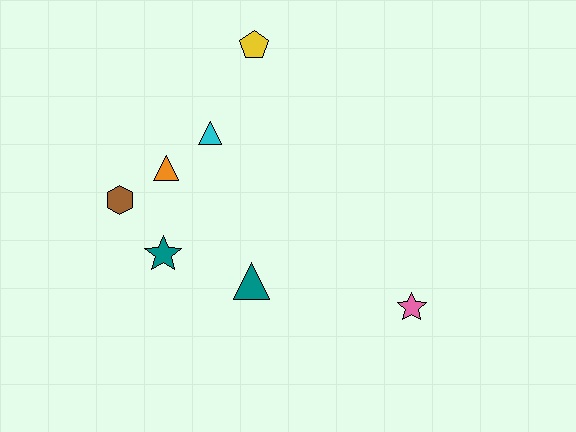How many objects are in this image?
There are 7 objects.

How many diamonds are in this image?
There are no diamonds.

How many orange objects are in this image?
There is 1 orange object.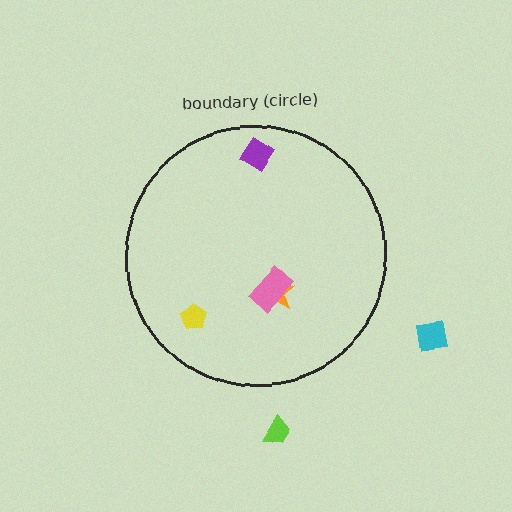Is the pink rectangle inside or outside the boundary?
Inside.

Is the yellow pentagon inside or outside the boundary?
Inside.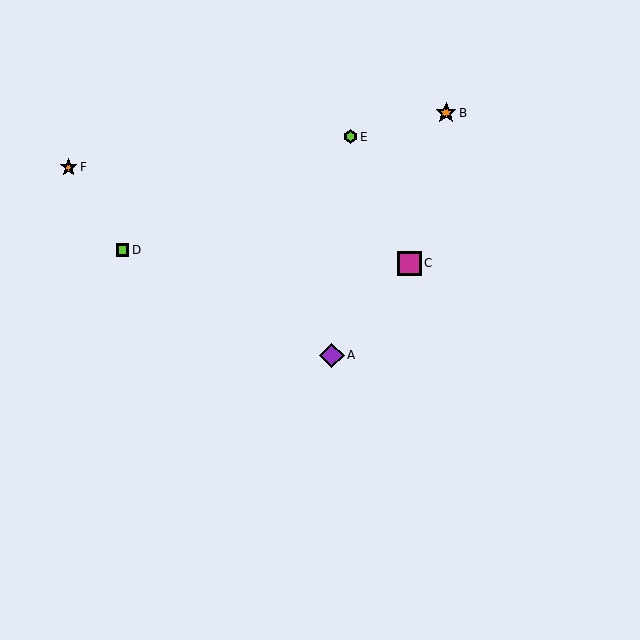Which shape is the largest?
The purple diamond (labeled A) is the largest.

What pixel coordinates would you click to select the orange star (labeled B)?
Click at (446, 113) to select the orange star B.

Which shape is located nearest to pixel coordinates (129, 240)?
The lime square (labeled D) at (122, 250) is nearest to that location.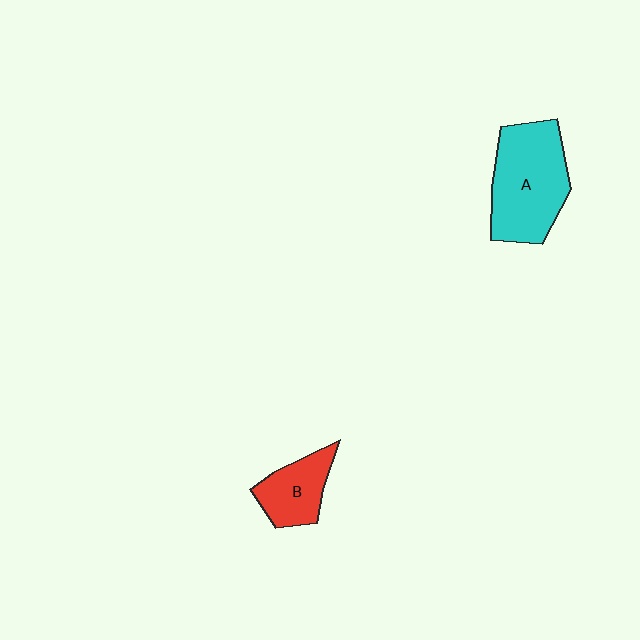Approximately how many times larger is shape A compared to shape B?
Approximately 1.9 times.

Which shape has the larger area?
Shape A (cyan).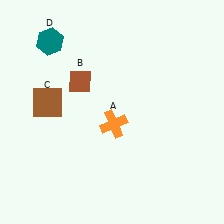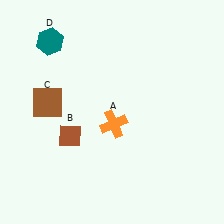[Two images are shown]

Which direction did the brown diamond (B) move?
The brown diamond (B) moved down.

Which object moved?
The brown diamond (B) moved down.